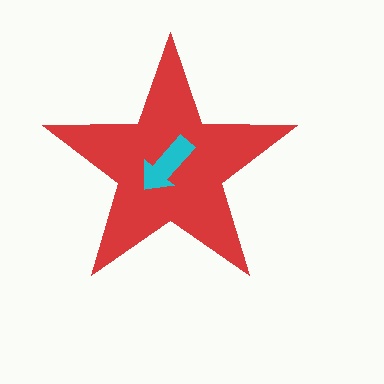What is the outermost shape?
The red star.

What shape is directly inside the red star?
The cyan arrow.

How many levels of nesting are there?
2.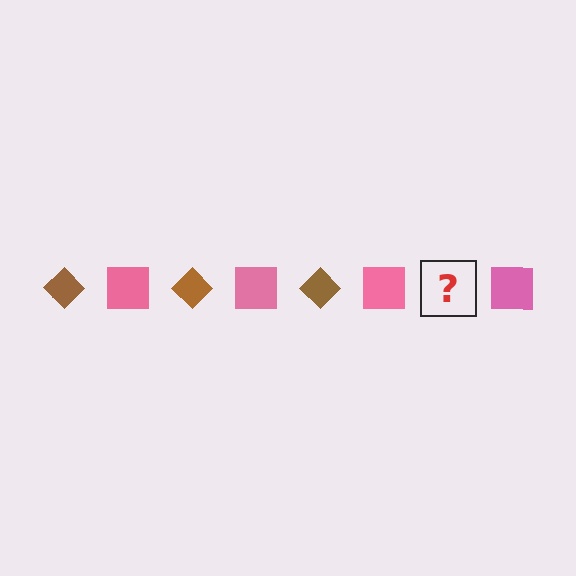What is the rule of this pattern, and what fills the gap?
The rule is that the pattern alternates between brown diamond and pink square. The gap should be filled with a brown diamond.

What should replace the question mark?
The question mark should be replaced with a brown diamond.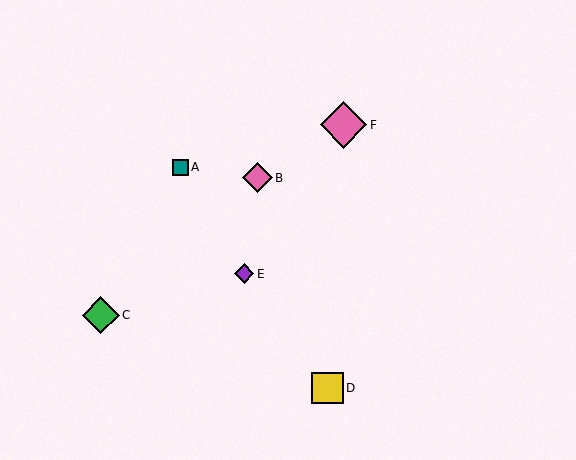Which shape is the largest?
The pink diamond (labeled F) is the largest.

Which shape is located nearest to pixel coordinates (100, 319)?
The green diamond (labeled C) at (101, 315) is nearest to that location.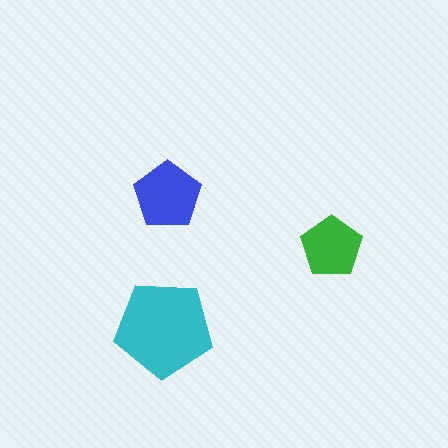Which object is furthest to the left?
The cyan pentagon is leftmost.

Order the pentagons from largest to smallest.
the cyan one, the blue one, the green one.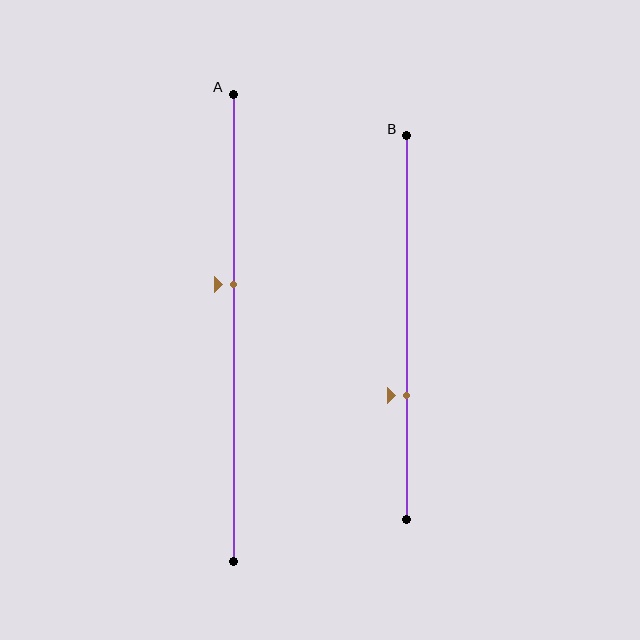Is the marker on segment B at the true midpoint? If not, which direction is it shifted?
No, the marker on segment B is shifted downward by about 18% of the segment length.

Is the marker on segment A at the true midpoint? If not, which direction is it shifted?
No, the marker on segment A is shifted upward by about 9% of the segment length.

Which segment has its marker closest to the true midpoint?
Segment A has its marker closest to the true midpoint.